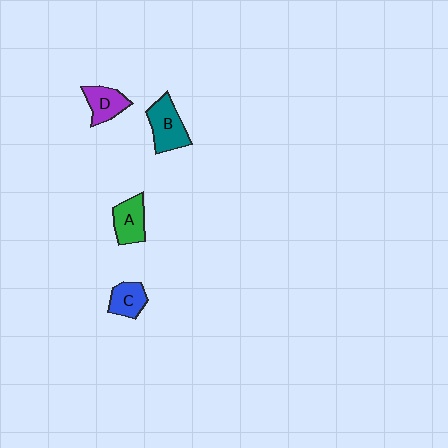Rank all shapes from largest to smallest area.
From largest to smallest: B (teal), A (green), D (purple), C (blue).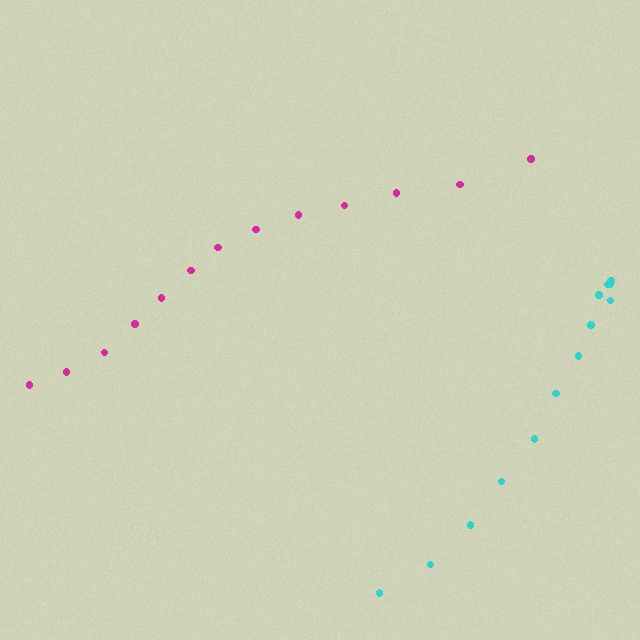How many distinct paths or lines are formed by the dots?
There are 2 distinct paths.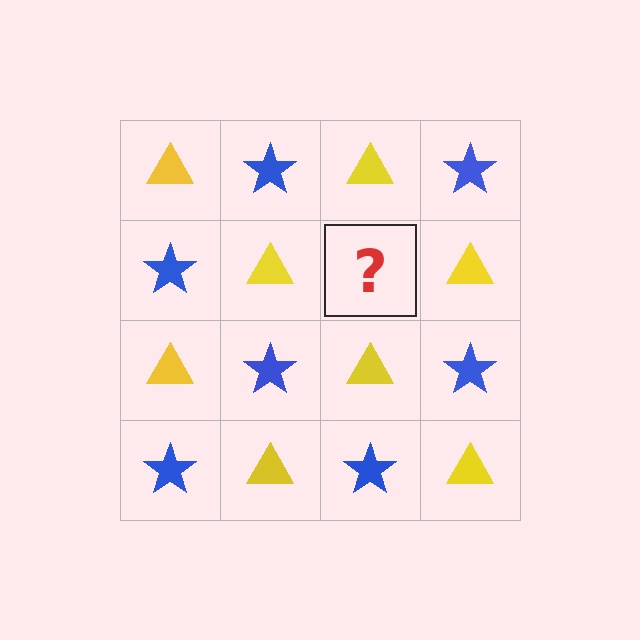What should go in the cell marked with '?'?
The missing cell should contain a blue star.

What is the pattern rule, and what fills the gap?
The rule is that it alternates yellow triangle and blue star in a checkerboard pattern. The gap should be filled with a blue star.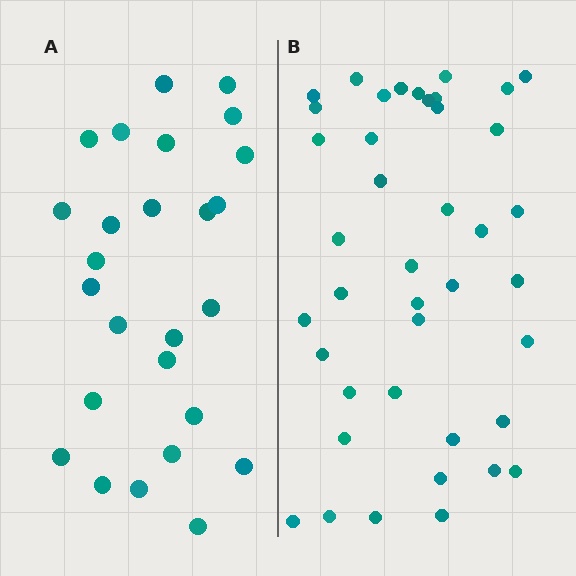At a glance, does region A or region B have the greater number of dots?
Region B (the right region) has more dots.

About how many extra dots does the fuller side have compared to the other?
Region B has approximately 15 more dots than region A.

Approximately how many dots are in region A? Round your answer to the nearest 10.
About 30 dots. (The exact count is 26, which rounds to 30.)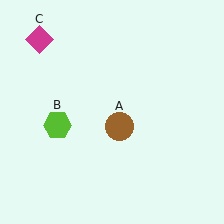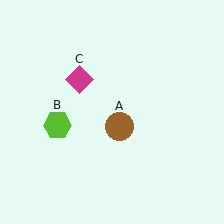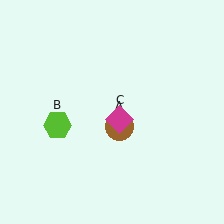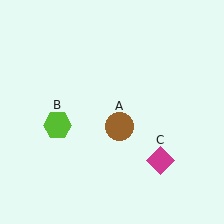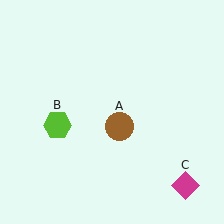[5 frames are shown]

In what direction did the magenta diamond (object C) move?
The magenta diamond (object C) moved down and to the right.